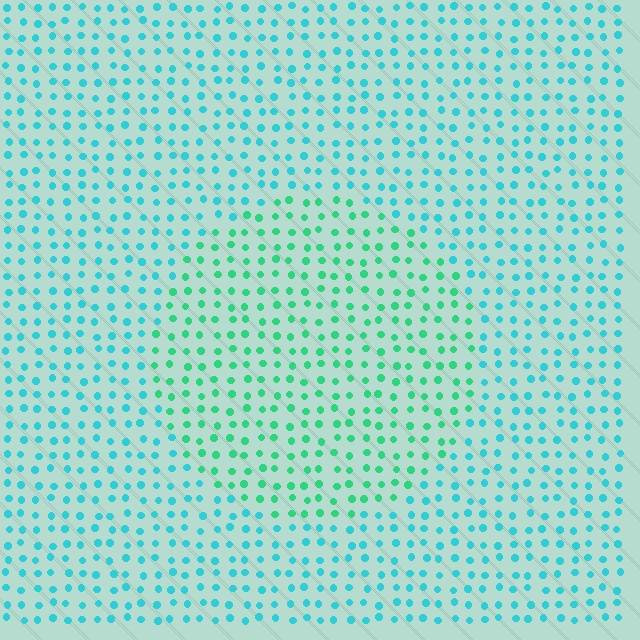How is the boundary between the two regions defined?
The boundary is defined purely by a slight shift in hue (about 34 degrees). Spacing, size, and orientation are identical on both sides.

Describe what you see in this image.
The image is filled with small cyan elements in a uniform arrangement. A circle-shaped region is visible where the elements are tinted to a slightly different hue, forming a subtle color boundary.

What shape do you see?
I see a circle.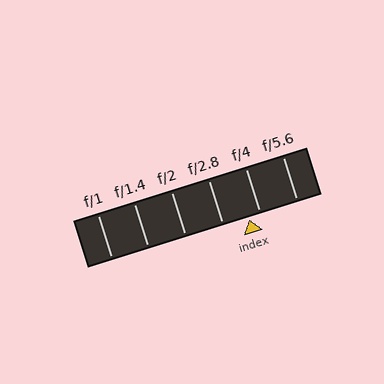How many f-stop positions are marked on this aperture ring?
There are 6 f-stop positions marked.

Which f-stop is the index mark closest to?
The index mark is closest to f/4.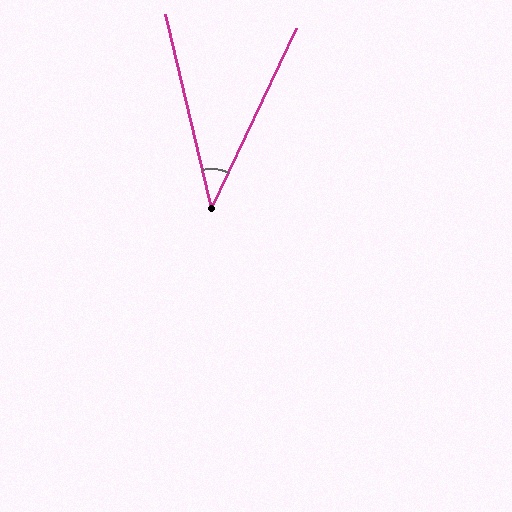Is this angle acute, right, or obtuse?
It is acute.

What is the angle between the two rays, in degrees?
Approximately 38 degrees.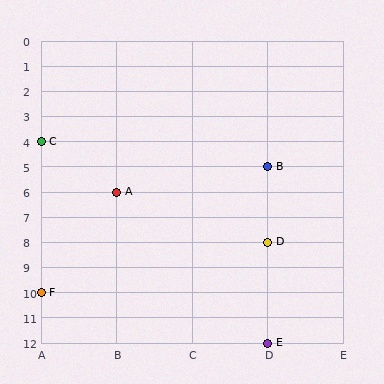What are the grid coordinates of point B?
Point B is at grid coordinates (D, 5).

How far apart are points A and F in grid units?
Points A and F are 1 column and 4 rows apart (about 4.1 grid units diagonally).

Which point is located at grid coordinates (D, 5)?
Point B is at (D, 5).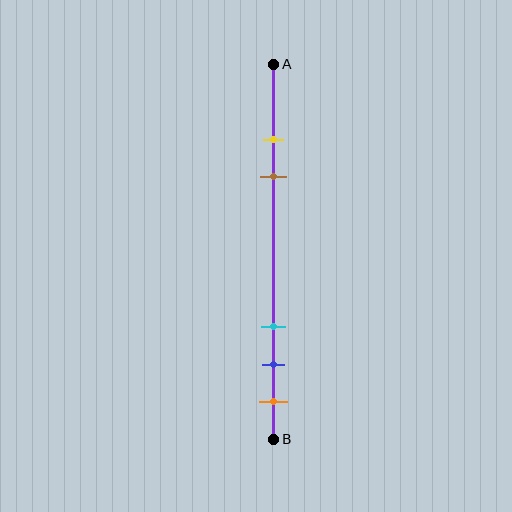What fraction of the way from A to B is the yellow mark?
The yellow mark is approximately 20% (0.2) of the way from A to B.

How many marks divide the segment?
There are 5 marks dividing the segment.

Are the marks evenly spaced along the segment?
No, the marks are not evenly spaced.